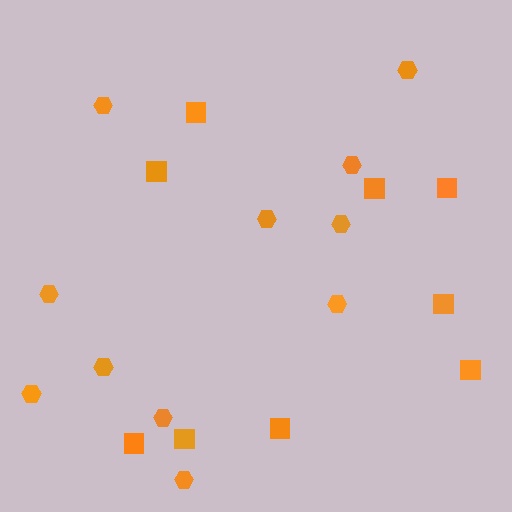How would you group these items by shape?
There are 2 groups: one group of hexagons (11) and one group of squares (9).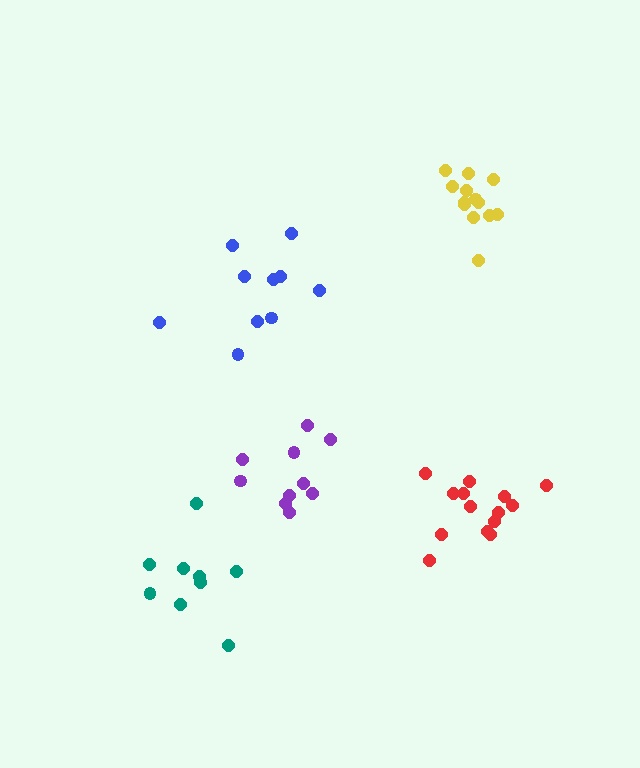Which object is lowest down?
The teal cluster is bottommost.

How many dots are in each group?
Group 1: 14 dots, Group 2: 10 dots, Group 3: 10 dots, Group 4: 9 dots, Group 5: 13 dots (56 total).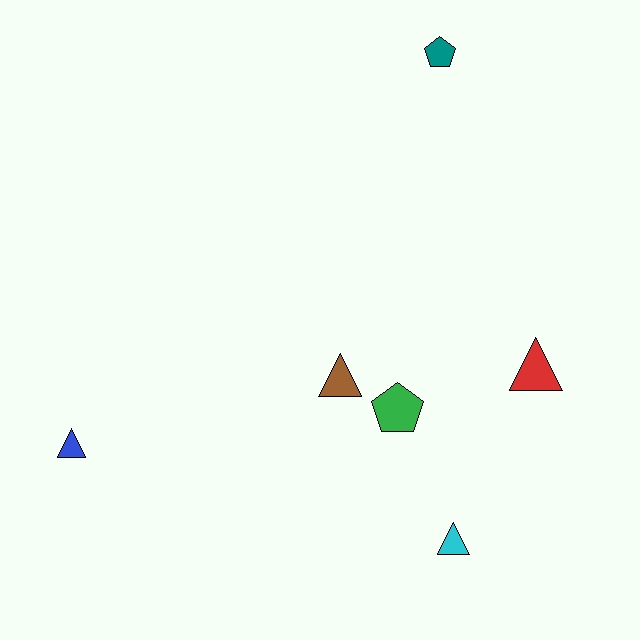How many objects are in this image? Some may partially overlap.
There are 6 objects.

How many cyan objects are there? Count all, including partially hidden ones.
There is 1 cyan object.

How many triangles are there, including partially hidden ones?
There are 4 triangles.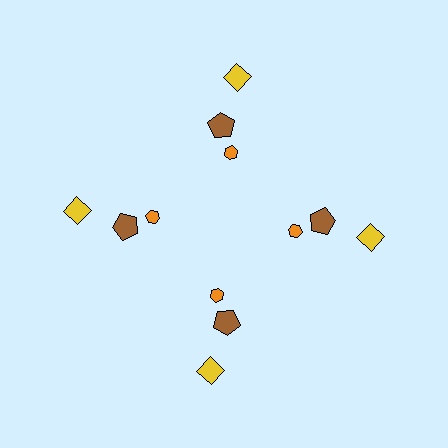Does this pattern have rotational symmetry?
Yes, this pattern has 4-fold rotational symmetry. It looks the same after rotating 90 degrees around the center.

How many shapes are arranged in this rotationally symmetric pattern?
There are 12 shapes, arranged in 4 groups of 3.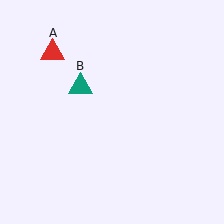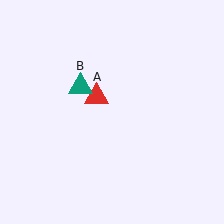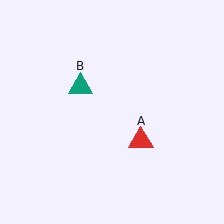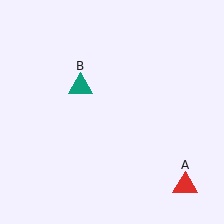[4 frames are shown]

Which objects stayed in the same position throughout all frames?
Teal triangle (object B) remained stationary.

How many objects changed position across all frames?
1 object changed position: red triangle (object A).